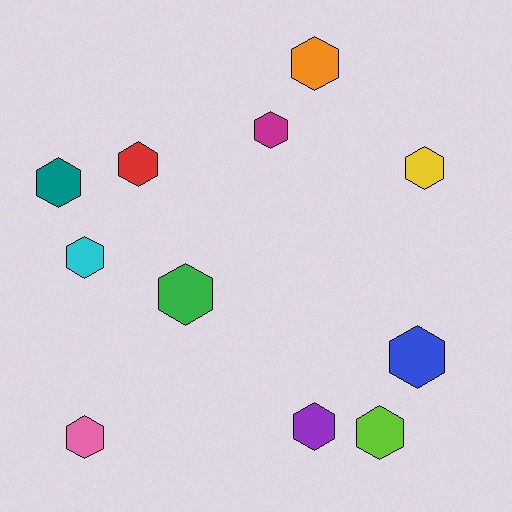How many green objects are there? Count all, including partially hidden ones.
There is 1 green object.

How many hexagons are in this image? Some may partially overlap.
There are 11 hexagons.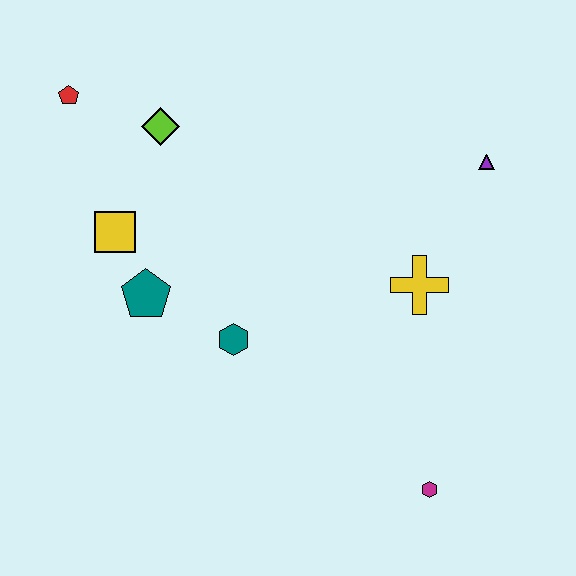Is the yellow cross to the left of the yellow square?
No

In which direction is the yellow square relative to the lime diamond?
The yellow square is below the lime diamond.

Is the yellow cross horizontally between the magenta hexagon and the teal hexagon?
Yes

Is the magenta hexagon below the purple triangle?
Yes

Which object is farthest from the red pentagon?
The magenta hexagon is farthest from the red pentagon.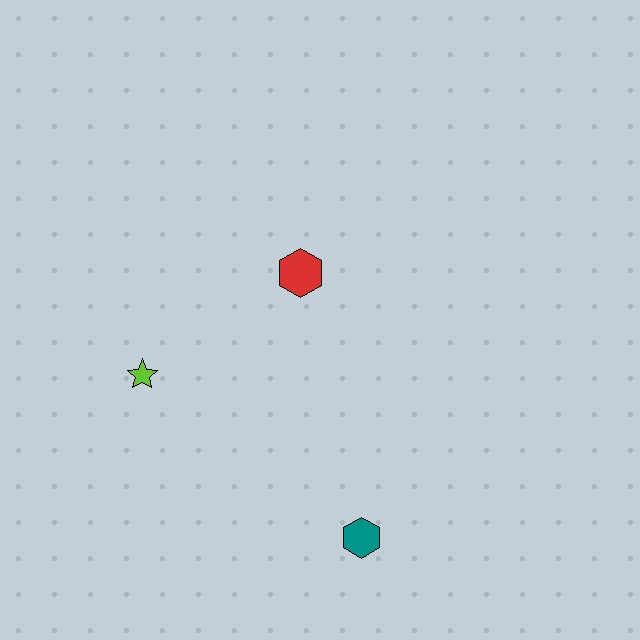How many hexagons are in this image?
There are 2 hexagons.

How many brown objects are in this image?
There are no brown objects.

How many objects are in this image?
There are 3 objects.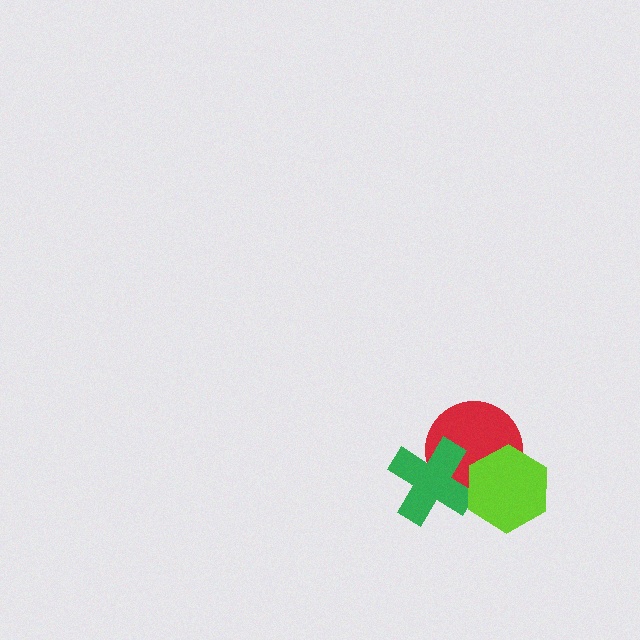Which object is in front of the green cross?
The lime hexagon is in front of the green cross.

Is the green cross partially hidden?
Yes, it is partially covered by another shape.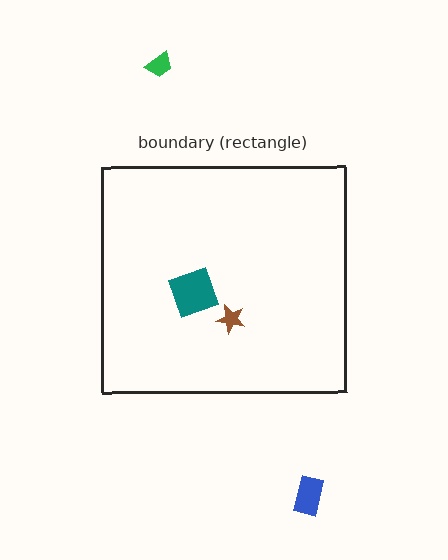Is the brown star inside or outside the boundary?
Inside.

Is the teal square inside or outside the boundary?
Inside.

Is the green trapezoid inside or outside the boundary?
Outside.